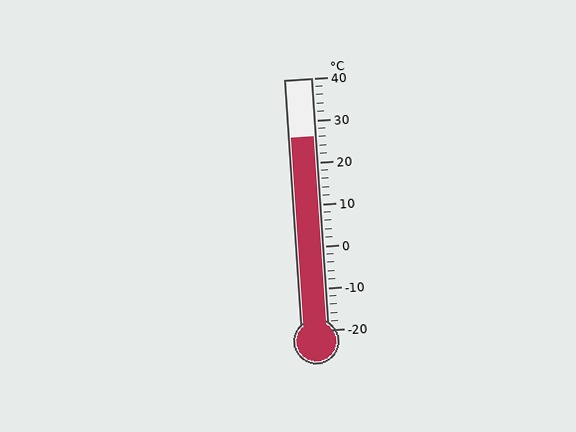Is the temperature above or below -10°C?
The temperature is above -10°C.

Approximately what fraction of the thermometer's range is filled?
The thermometer is filled to approximately 75% of its range.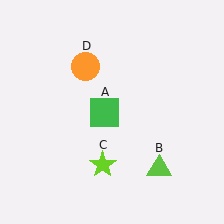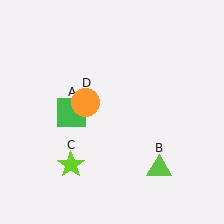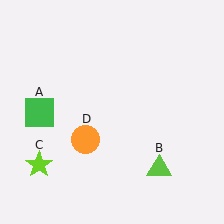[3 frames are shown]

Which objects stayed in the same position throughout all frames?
Lime triangle (object B) remained stationary.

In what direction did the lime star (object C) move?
The lime star (object C) moved left.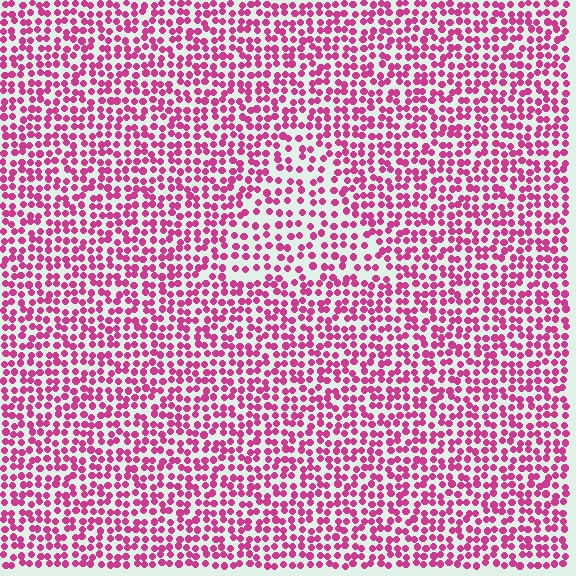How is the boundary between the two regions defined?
The boundary is defined by a change in element density (approximately 1.6x ratio). All elements are the same color, size, and shape.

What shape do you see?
I see a triangle.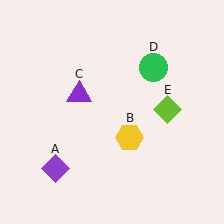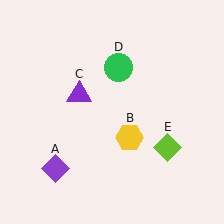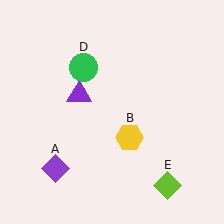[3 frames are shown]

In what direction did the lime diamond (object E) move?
The lime diamond (object E) moved down.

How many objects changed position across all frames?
2 objects changed position: green circle (object D), lime diamond (object E).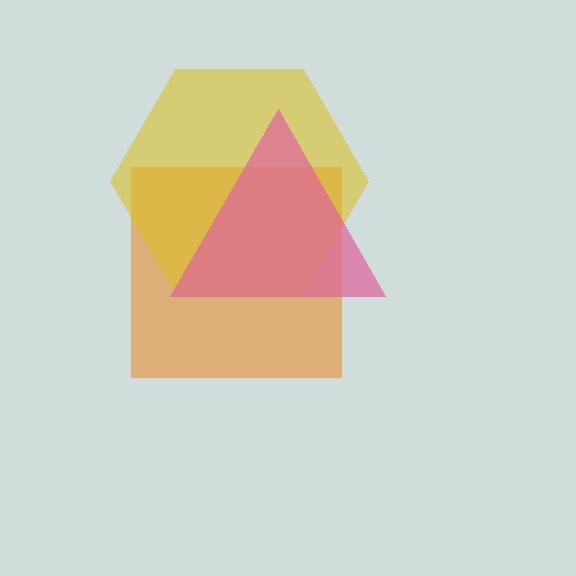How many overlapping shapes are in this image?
There are 3 overlapping shapes in the image.